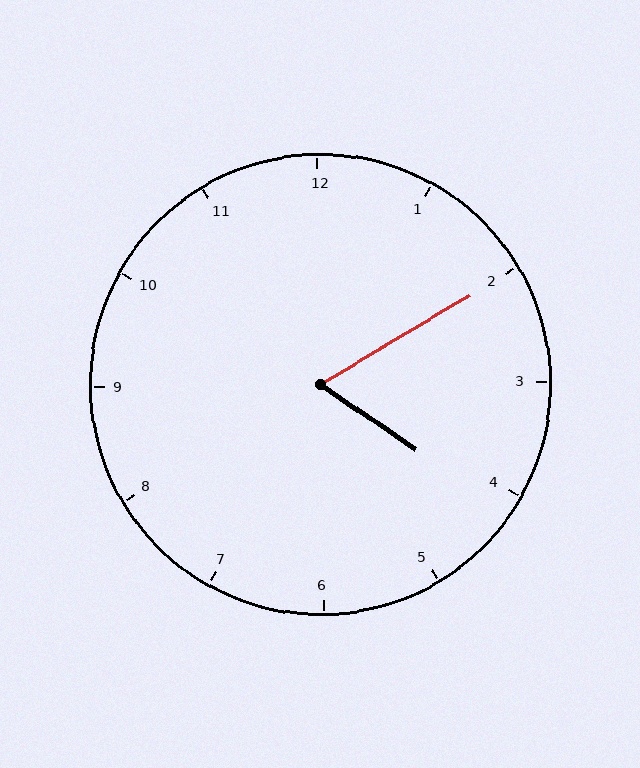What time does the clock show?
4:10.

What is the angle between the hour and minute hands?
Approximately 65 degrees.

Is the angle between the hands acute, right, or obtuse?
It is acute.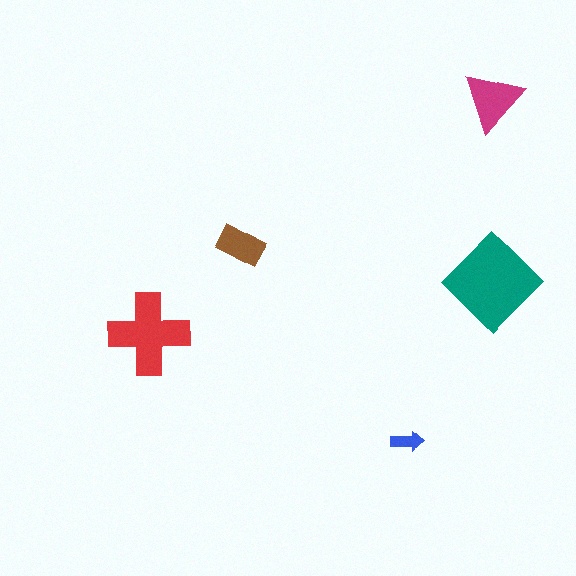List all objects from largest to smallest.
The teal diamond, the red cross, the magenta triangle, the brown rectangle, the blue arrow.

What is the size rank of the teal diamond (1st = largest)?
1st.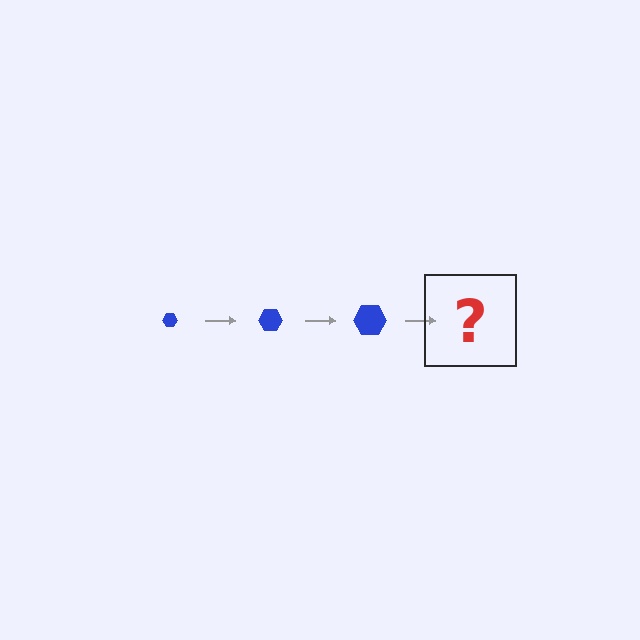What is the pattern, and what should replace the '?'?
The pattern is that the hexagon gets progressively larger each step. The '?' should be a blue hexagon, larger than the previous one.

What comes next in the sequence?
The next element should be a blue hexagon, larger than the previous one.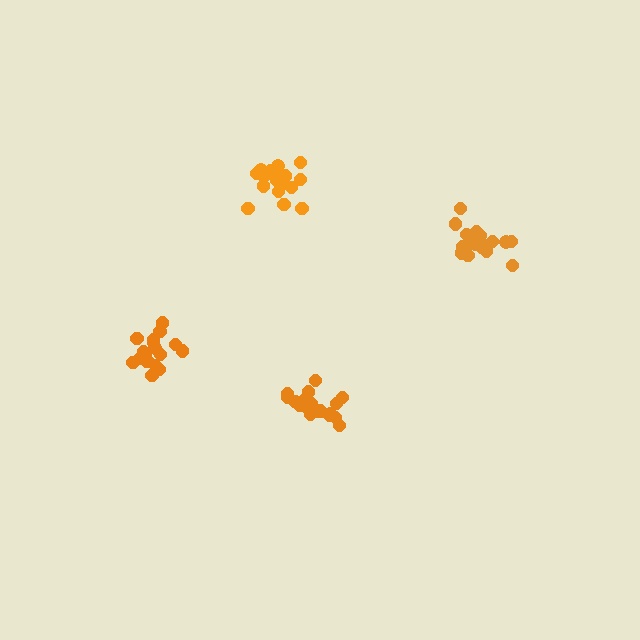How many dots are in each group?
Group 1: 19 dots, Group 2: 18 dots, Group 3: 19 dots, Group 4: 20 dots (76 total).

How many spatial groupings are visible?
There are 4 spatial groupings.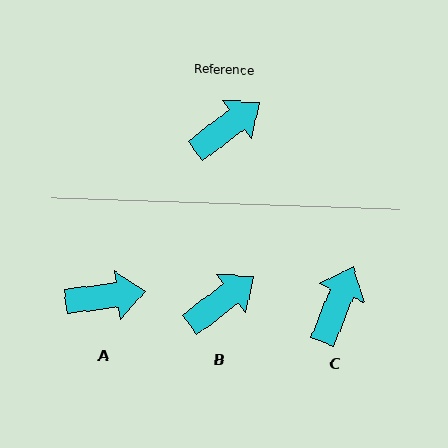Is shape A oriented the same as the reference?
No, it is off by about 30 degrees.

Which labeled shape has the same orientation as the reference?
B.